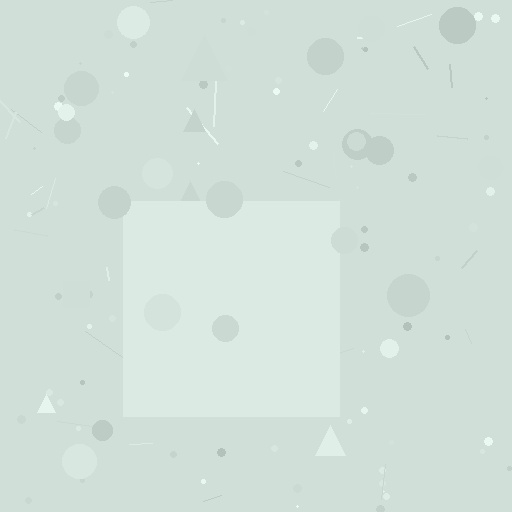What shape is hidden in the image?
A square is hidden in the image.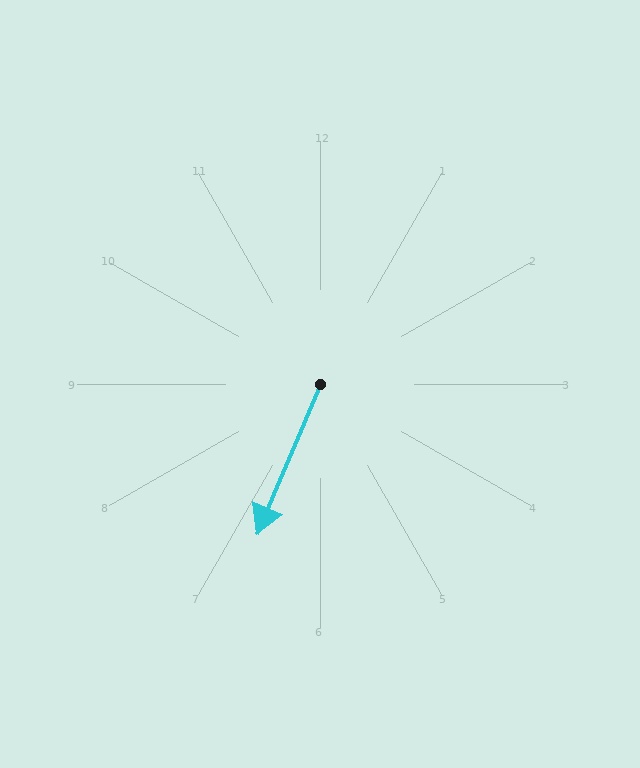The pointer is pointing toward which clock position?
Roughly 7 o'clock.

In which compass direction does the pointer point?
Southwest.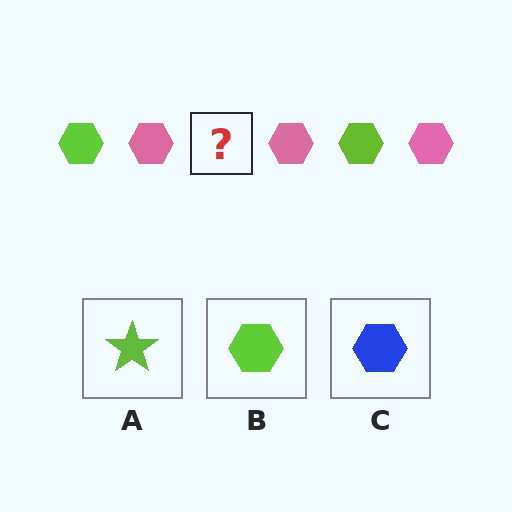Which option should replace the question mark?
Option B.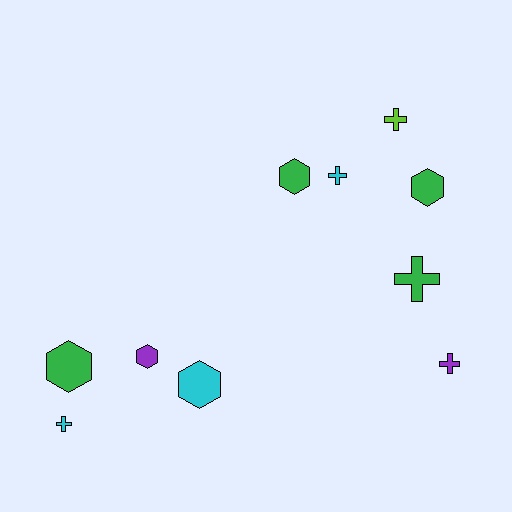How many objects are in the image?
There are 10 objects.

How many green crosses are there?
There is 1 green cross.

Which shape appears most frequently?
Hexagon, with 5 objects.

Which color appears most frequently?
Green, with 4 objects.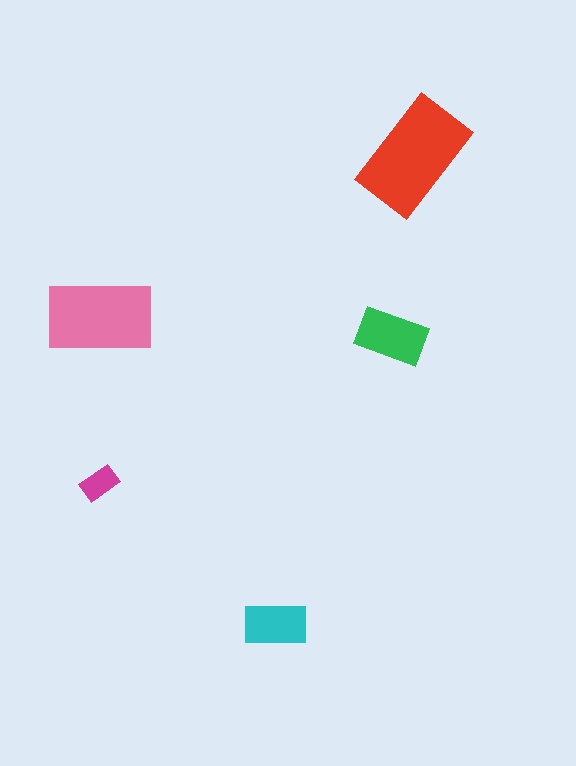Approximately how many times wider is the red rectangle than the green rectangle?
About 1.5 times wider.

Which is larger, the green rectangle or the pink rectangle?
The pink one.